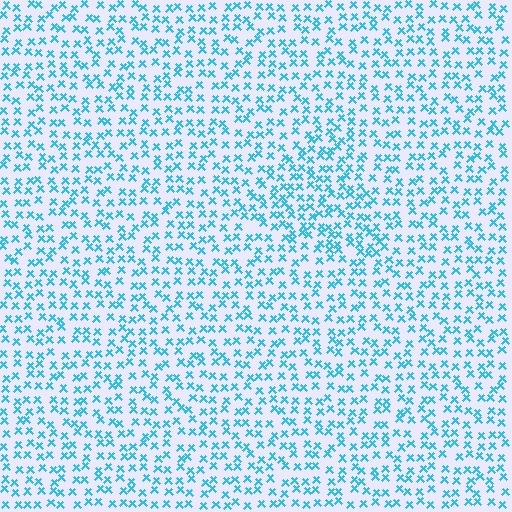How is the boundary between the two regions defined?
The boundary is defined by a change in element density (approximately 1.5x ratio). All elements are the same color, size, and shape.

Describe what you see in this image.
The image contains small cyan elements arranged at two different densities. A triangle-shaped region is visible where the elements are more densely packed than the surrounding area.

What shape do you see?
I see a triangle.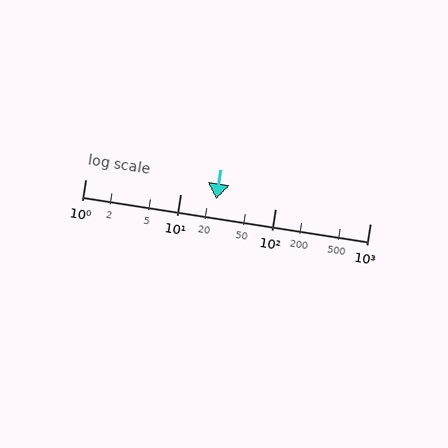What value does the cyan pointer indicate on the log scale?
The pointer indicates approximately 24.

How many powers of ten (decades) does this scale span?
The scale spans 3 decades, from 1 to 1000.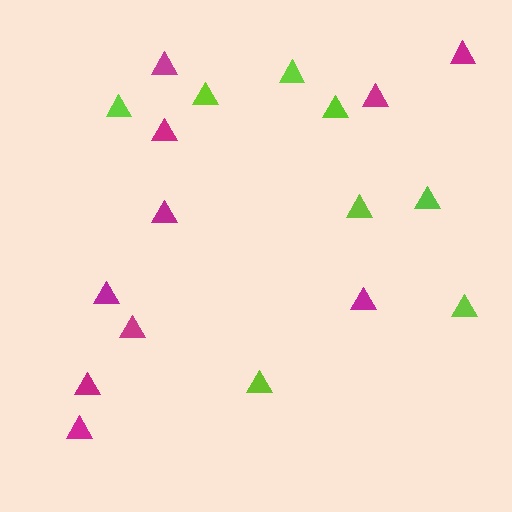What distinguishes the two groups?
There are 2 groups: one group of magenta triangles (10) and one group of lime triangles (8).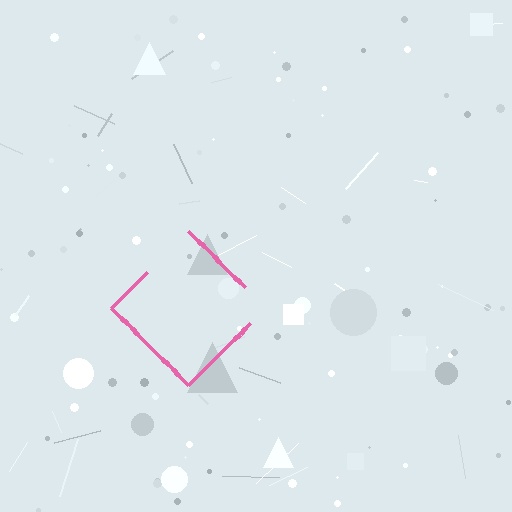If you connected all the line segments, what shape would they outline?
They would outline a diamond.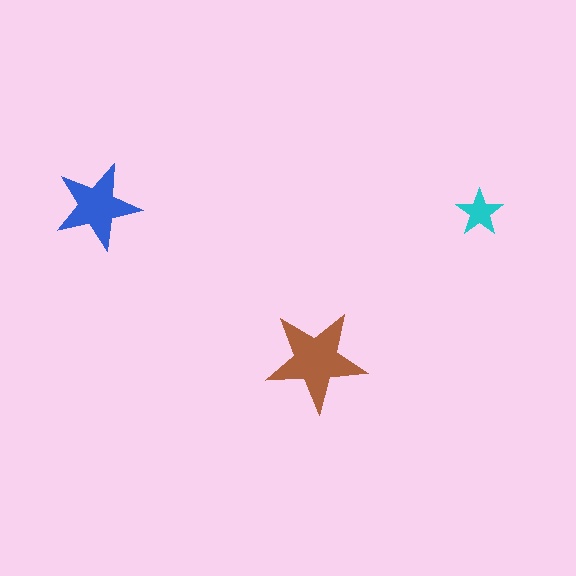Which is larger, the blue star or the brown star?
The brown one.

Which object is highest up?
The blue star is topmost.